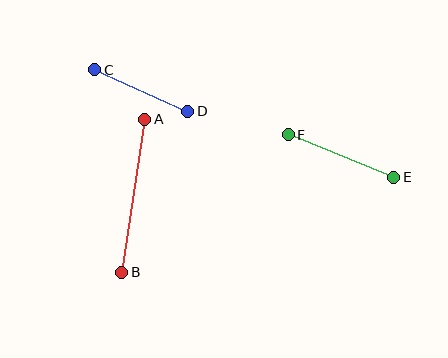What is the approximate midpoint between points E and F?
The midpoint is at approximately (341, 156) pixels.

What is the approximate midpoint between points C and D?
The midpoint is at approximately (141, 91) pixels.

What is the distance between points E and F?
The distance is approximately 114 pixels.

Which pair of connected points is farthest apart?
Points A and B are farthest apart.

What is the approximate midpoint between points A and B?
The midpoint is at approximately (133, 196) pixels.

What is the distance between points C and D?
The distance is approximately 102 pixels.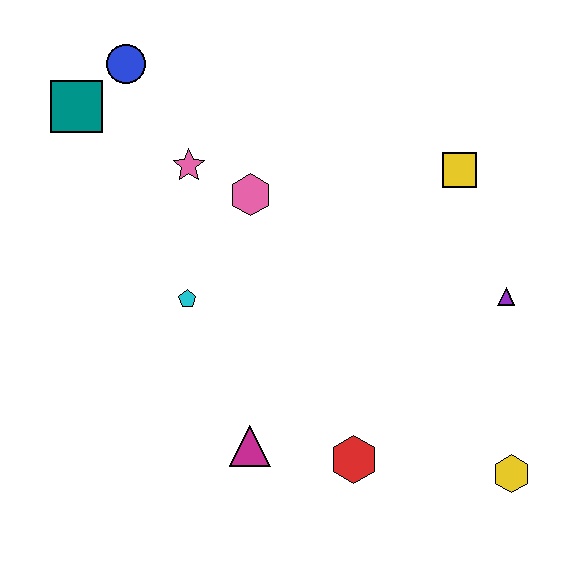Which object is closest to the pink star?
The pink hexagon is closest to the pink star.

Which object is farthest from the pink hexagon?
The yellow hexagon is farthest from the pink hexagon.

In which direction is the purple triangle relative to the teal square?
The purple triangle is to the right of the teal square.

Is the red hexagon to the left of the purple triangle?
Yes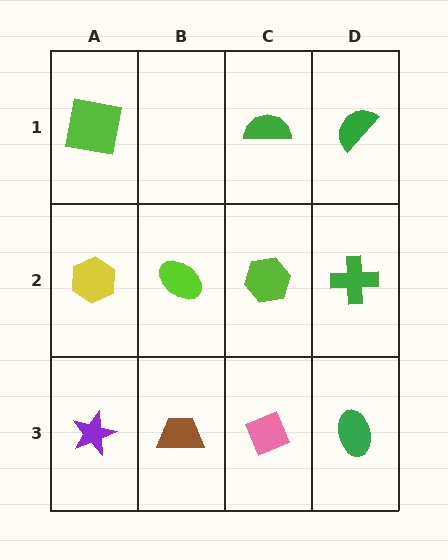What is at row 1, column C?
A green semicircle.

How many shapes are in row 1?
3 shapes.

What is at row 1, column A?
A lime square.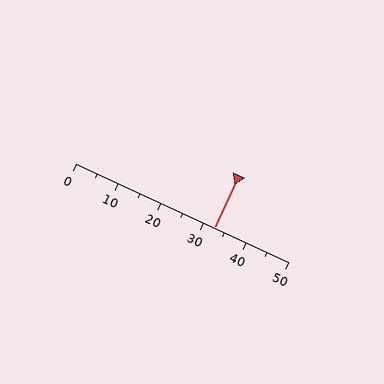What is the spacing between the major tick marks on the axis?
The major ticks are spaced 10 apart.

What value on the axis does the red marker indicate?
The marker indicates approximately 32.5.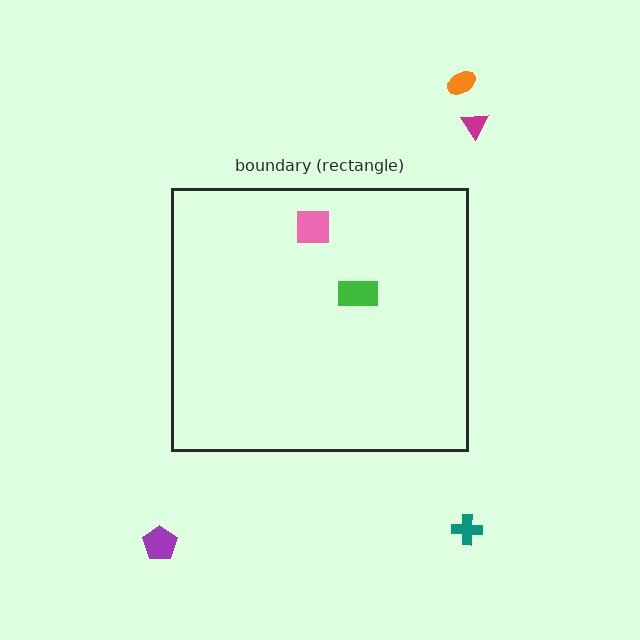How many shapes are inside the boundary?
2 inside, 4 outside.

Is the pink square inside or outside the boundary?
Inside.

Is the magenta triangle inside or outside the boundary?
Outside.